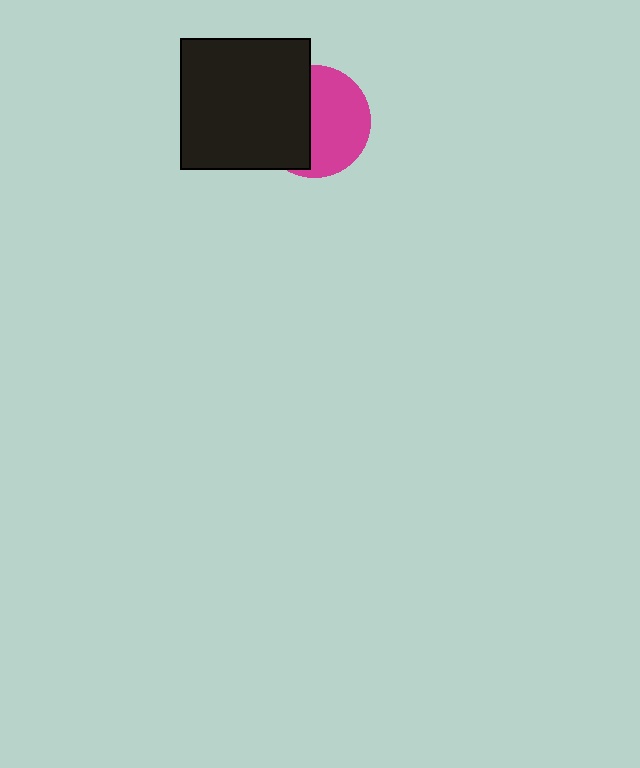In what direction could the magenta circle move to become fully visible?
The magenta circle could move right. That would shift it out from behind the black square entirely.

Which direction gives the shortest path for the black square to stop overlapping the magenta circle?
Moving left gives the shortest separation.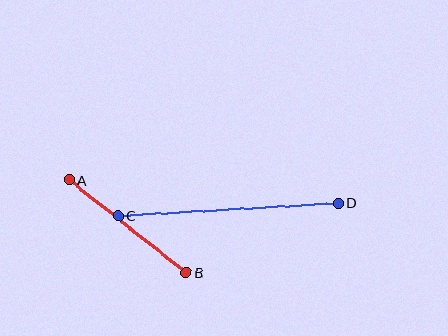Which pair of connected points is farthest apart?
Points C and D are farthest apart.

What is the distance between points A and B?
The distance is approximately 150 pixels.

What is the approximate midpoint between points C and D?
The midpoint is at approximately (228, 209) pixels.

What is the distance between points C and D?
The distance is approximately 221 pixels.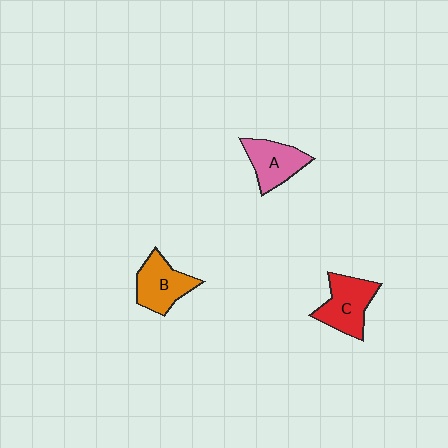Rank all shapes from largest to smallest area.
From largest to smallest: C (red), B (orange), A (pink).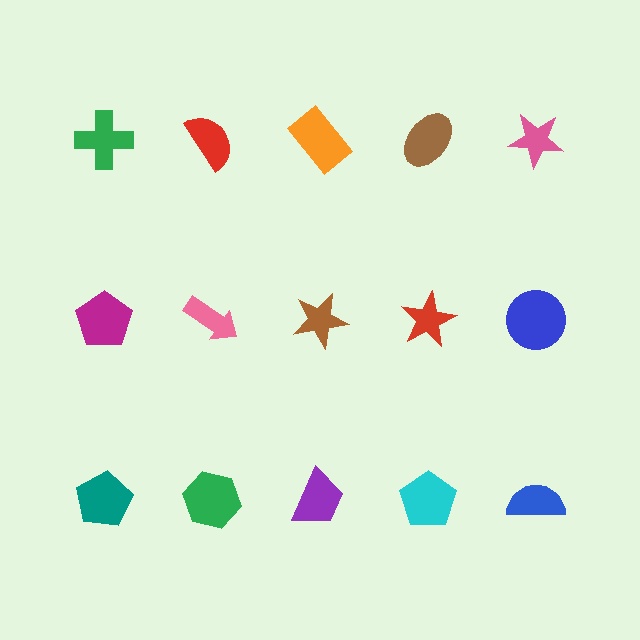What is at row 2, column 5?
A blue circle.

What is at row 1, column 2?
A red semicircle.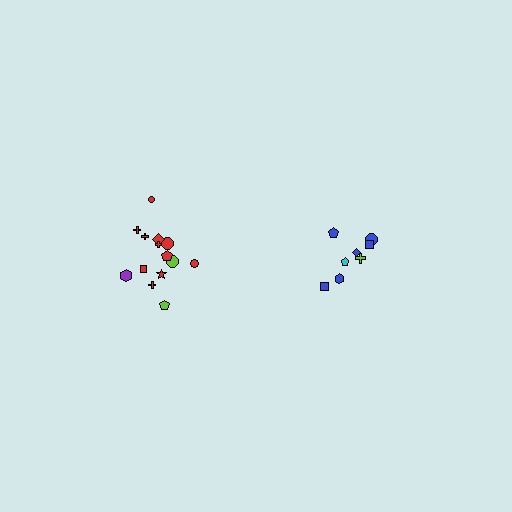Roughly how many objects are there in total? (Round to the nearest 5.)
Roughly 25 objects in total.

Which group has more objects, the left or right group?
The left group.